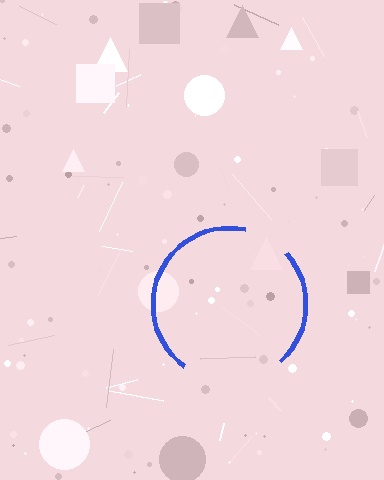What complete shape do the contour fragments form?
The contour fragments form a circle.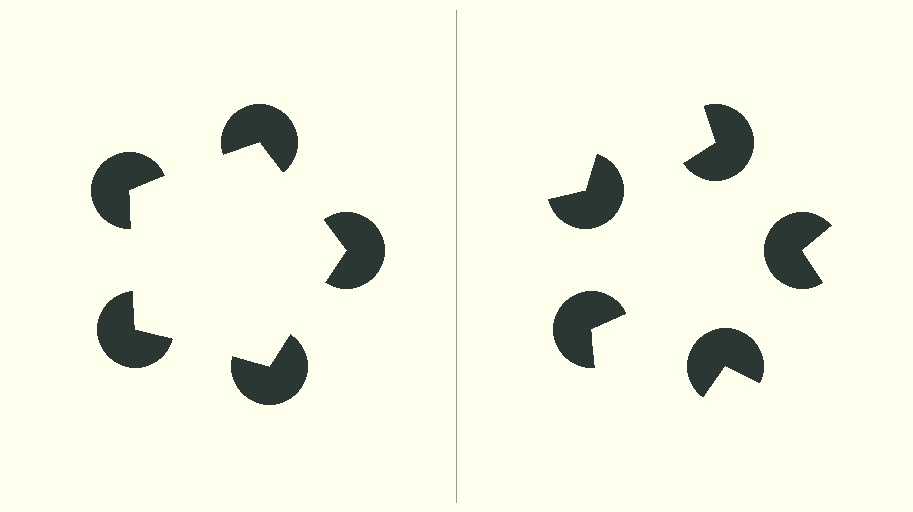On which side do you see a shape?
An illusory pentagon appears on the left side. On the right side the wedge cuts are rotated, so no coherent shape forms.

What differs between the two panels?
The pac-man discs are positioned identically on both sides; only the wedge orientations differ. On the left they align to a pentagon; on the right they are misaligned.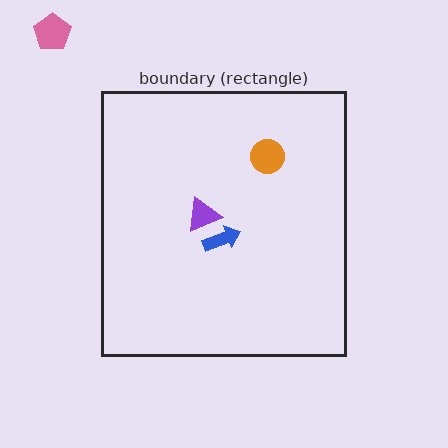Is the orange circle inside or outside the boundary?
Inside.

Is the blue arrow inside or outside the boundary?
Inside.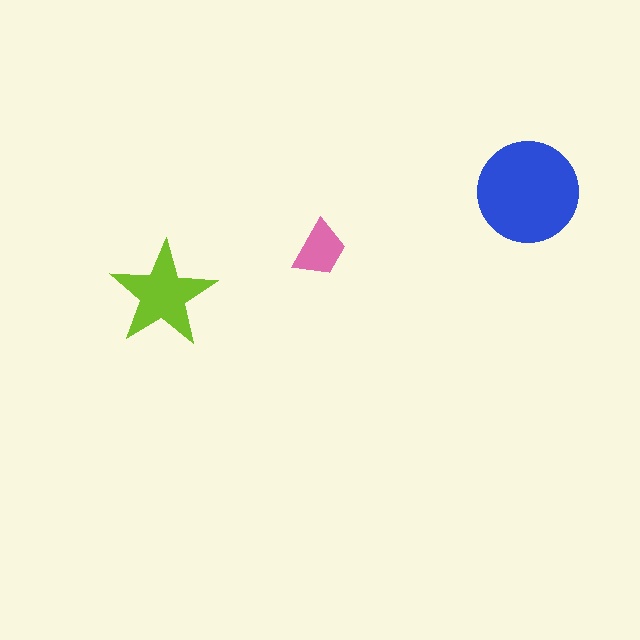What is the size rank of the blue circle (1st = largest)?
1st.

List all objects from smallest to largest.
The pink trapezoid, the lime star, the blue circle.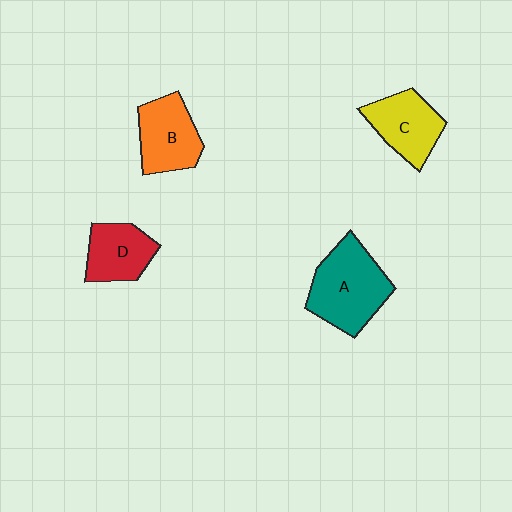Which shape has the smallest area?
Shape D (red).